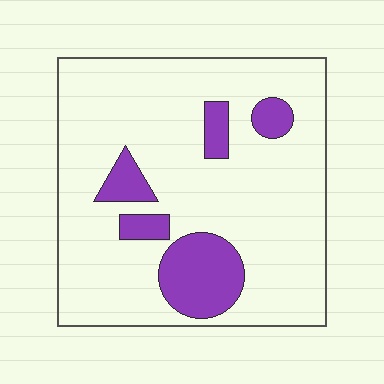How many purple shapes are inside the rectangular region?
5.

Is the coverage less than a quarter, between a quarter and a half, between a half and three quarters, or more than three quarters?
Less than a quarter.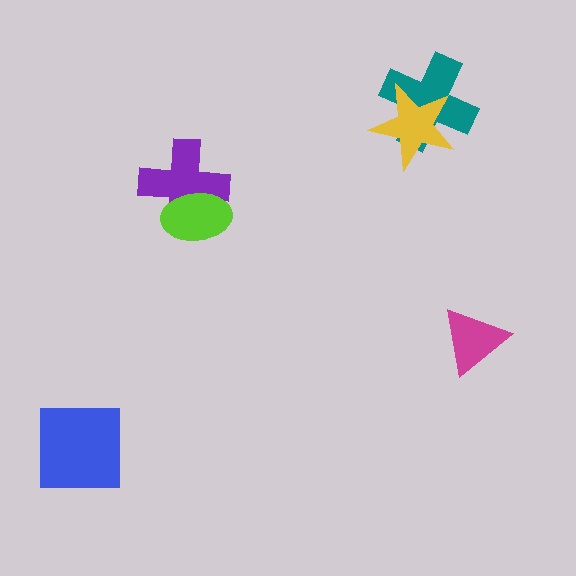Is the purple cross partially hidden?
Yes, it is partially covered by another shape.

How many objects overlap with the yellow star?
1 object overlaps with the yellow star.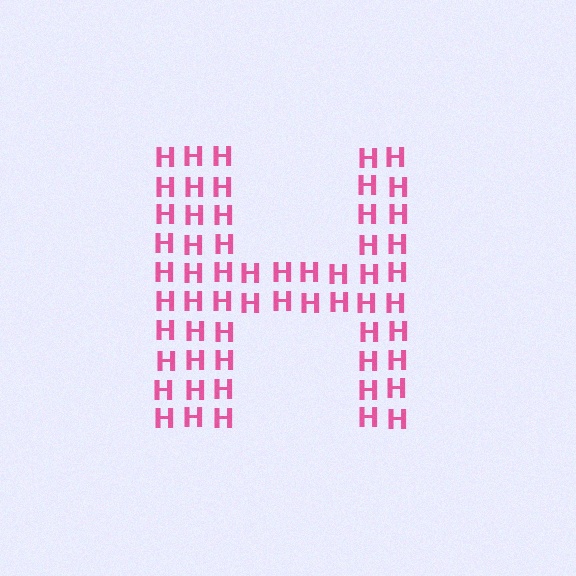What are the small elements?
The small elements are letter H's.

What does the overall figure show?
The overall figure shows the letter H.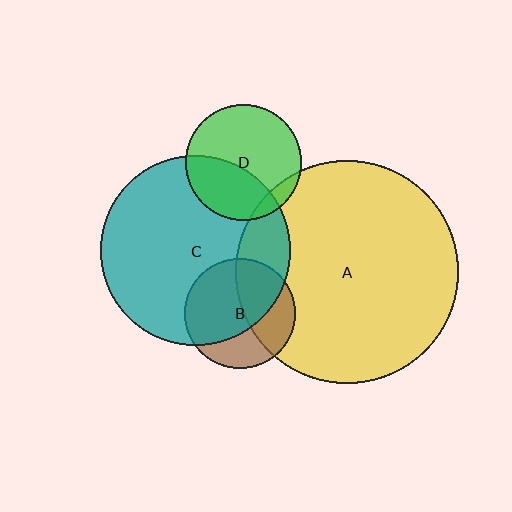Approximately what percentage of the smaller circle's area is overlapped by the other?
Approximately 40%.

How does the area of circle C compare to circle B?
Approximately 2.9 times.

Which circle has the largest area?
Circle A (yellow).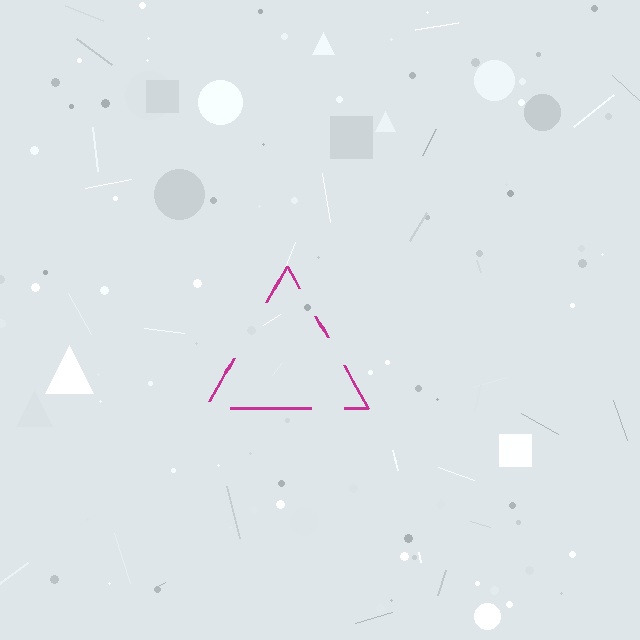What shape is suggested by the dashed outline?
The dashed outline suggests a triangle.